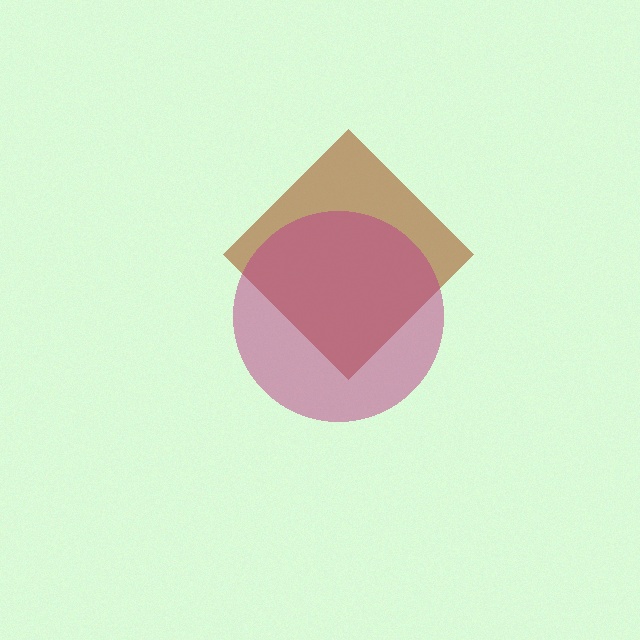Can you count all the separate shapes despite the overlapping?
Yes, there are 2 separate shapes.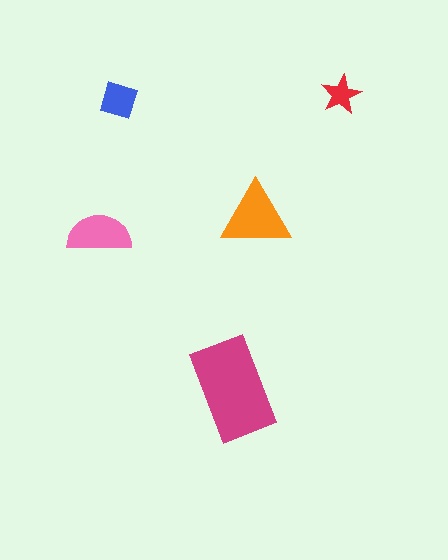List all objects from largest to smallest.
The magenta rectangle, the orange triangle, the pink semicircle, the blue diamond, the red star.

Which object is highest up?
The red star is topmost.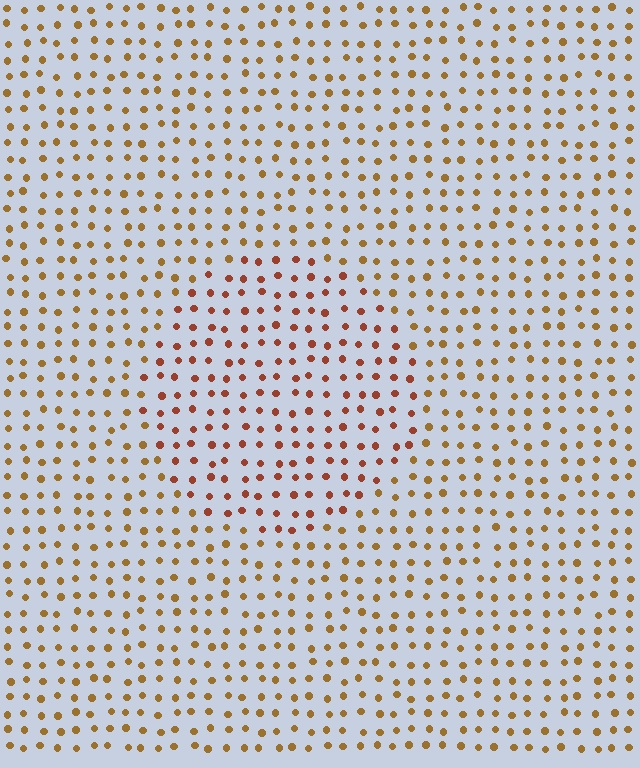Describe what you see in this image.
The image is filled with small brown elements in a uniform arrangement. A circle-shaped region is visible where the elements are tinted to a slightly different hue, forming a subtle color boundary.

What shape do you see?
I see a circle.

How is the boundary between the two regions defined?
The boundary is defined purely by a slight shift in hue (about 28 degrees). Spacing, size, and orientation are identical on both sides.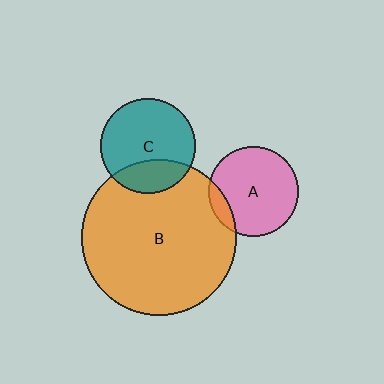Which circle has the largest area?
Circle B (orange).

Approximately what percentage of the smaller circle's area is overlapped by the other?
Approximately 10%.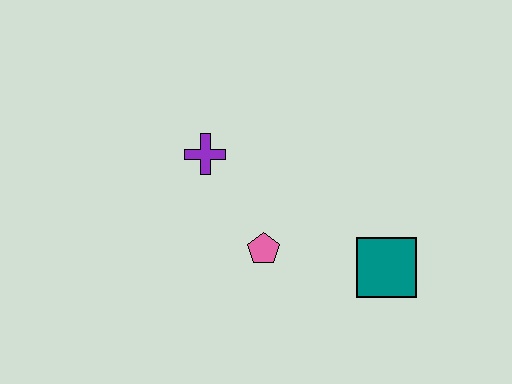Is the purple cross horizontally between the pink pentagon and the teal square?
No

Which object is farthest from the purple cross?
The teal square is farthest from the purple cross.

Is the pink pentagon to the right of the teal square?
No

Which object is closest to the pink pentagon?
The purple cross is closest to the pink pentagon.